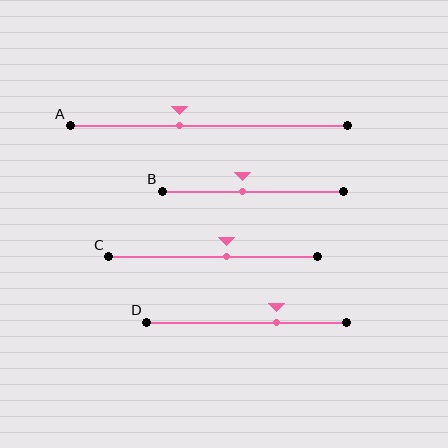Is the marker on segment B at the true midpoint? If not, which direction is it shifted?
No, the marker on segment B is shifted to the left by about 6% of the segment length.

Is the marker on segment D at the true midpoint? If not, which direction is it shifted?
No, the marker on segment D is shifted to the right by about 15% of the segment length.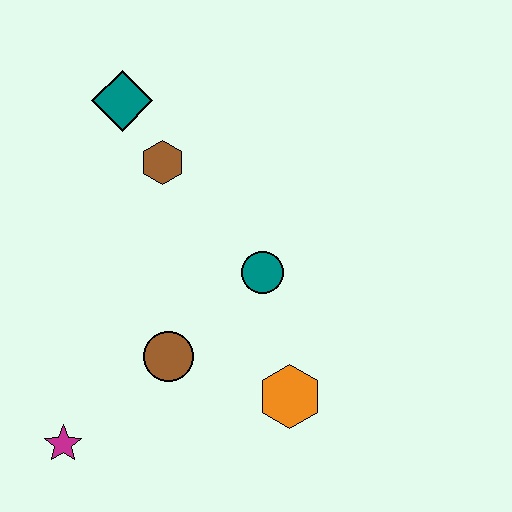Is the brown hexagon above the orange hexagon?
Yes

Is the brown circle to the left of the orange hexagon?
Yes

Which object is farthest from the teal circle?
The magenta star is farthest from the teal circle.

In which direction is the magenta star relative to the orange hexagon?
The magenta star is to the left of the orange hexagon.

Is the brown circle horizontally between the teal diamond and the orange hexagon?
Yes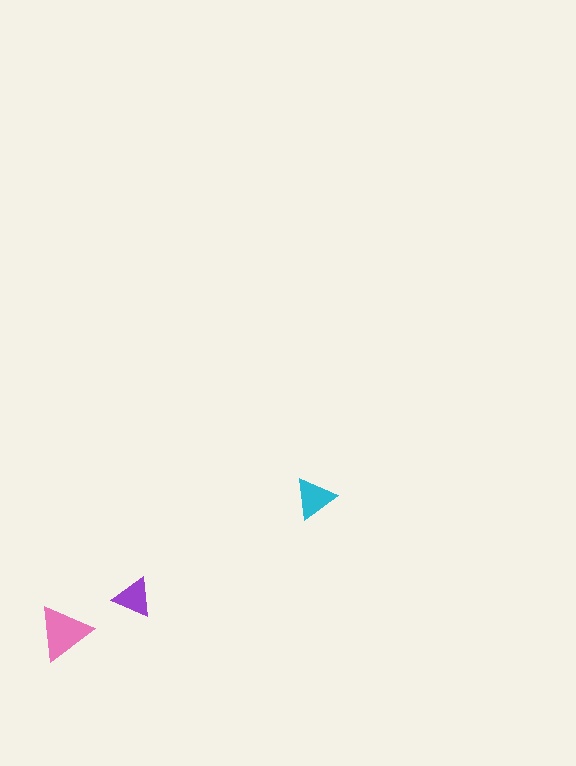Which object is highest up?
The cyan triangle is topmost.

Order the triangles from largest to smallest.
the pink one, the cyan one, the purple one.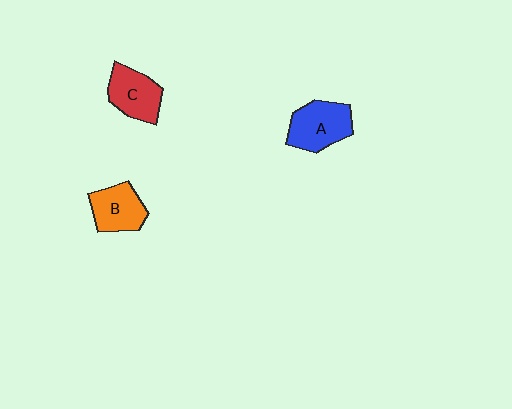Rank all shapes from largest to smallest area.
From largest to smallest: A (blue), C (red), B (orange).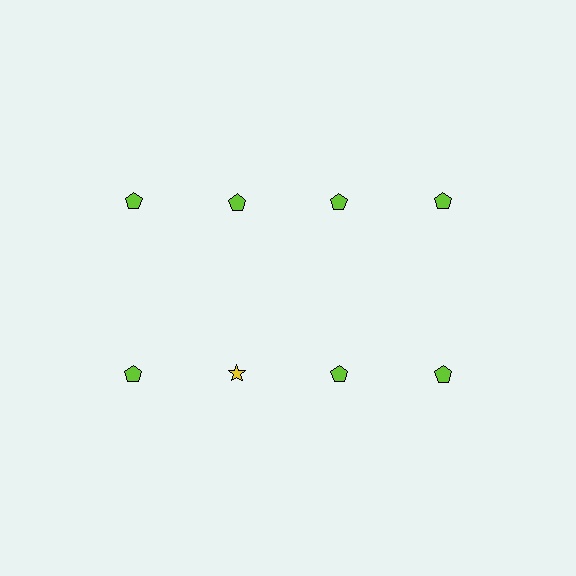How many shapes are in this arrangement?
There are 8 shapes arranged in a grid pattern.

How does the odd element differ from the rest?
It differs in both color (yellow instead of lime) and shape (star instead of pentagon).